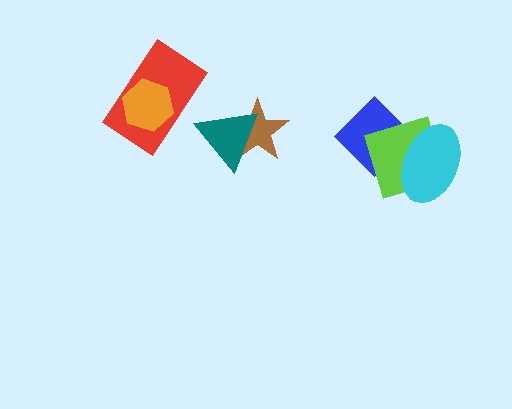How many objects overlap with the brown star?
1 object overlaps with the brown star.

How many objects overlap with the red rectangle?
1 object overlaps with the red rectangle.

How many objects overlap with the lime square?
2 objects overlap with the lime square.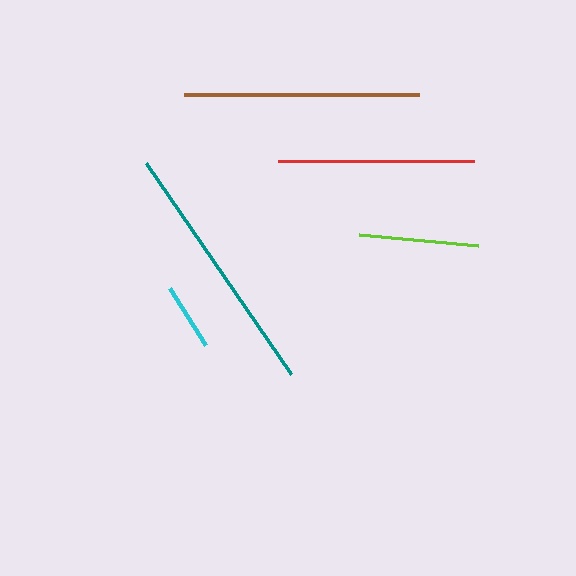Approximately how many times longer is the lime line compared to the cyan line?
The lime line is approximately 1.8 times the length of the cyan line.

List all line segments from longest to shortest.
From longest to shortest: teal, brown, red, lime, cyan.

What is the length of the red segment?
The red segment is approximately 196 pixels long.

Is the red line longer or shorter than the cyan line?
The red line is longer than the cyan line.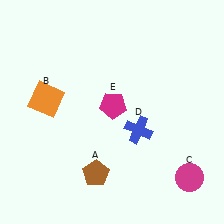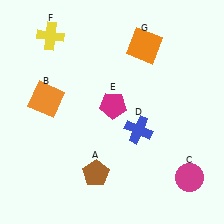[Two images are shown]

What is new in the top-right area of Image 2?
An orange square (G) was added in the top-right area of Image 2.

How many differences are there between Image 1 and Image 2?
There are 2 differences between the two images.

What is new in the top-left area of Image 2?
A yellow cross (F) was added in the top-left area of Image 2.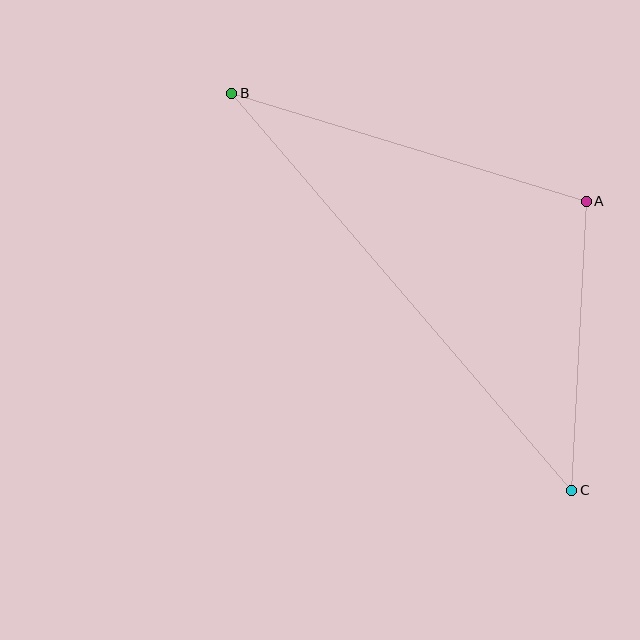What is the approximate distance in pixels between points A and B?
The distance between A and B is approximately 371 pixels.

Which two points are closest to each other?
Points A and C are closest to each other.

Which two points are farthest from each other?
Points B and C are farthest from each other.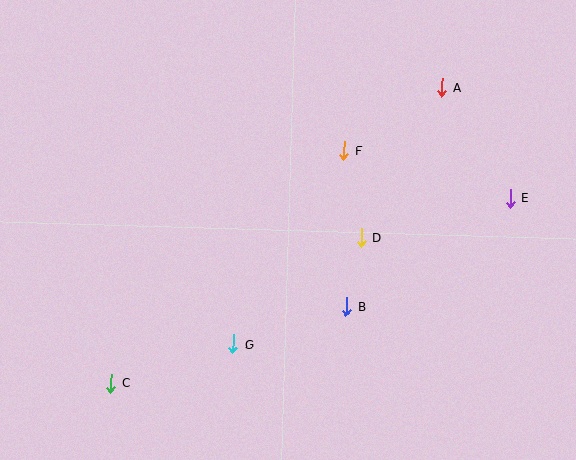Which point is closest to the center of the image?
Point D at (361, 238) is closest to the center.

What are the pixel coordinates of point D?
Point D is at (361, 238).